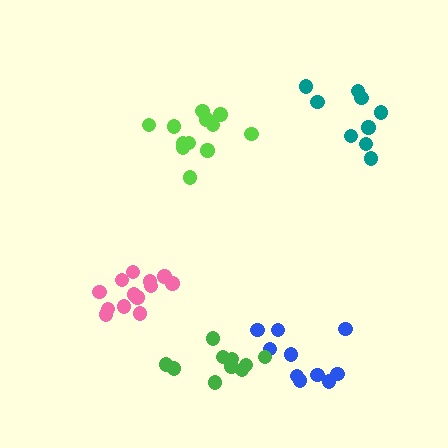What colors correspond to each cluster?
The clusters are colored: pink, lime, blue, teal, green.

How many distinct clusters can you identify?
There are 5 distinct clusters.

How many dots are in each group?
Group 1: 13 dots, Group 2: 12 dots, Group 3: 10 dots, Group 4: 9 dots, Group 5: 10 dots (54 total).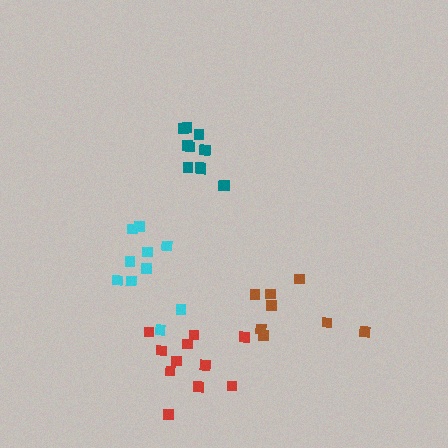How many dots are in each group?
Group 1: 12 dots, Group 2: 8 dots, Group 3: 10 dots, Group 4: 11 dots (41 total).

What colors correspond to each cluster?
The clusters are colored: teal, brown, cyan, red.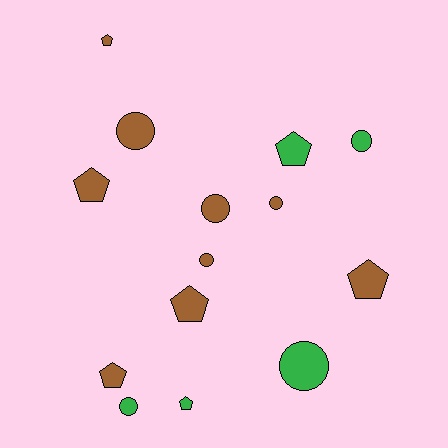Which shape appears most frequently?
Circle, with 7 objects.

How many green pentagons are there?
There are 2 green pentagons.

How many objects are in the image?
There are 14 objects.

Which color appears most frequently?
Brown, with 9 objects.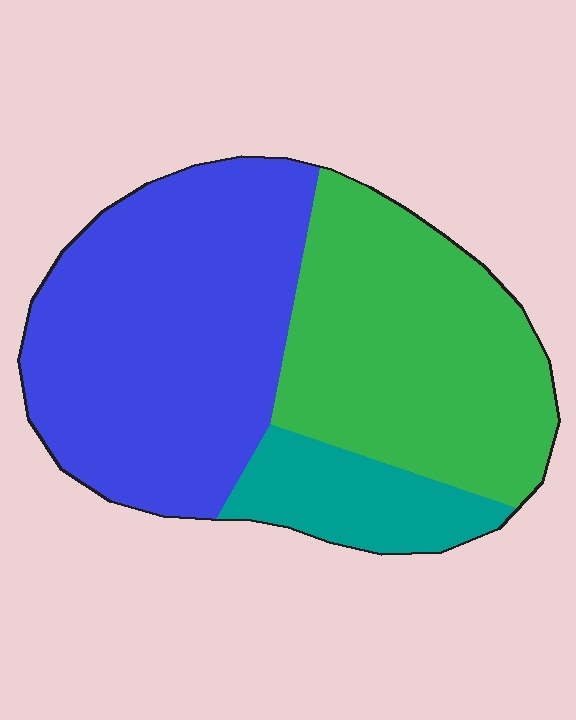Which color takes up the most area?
Blue, at roughly 50%.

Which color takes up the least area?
Teal, at roughly 15%.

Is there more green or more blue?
Blue.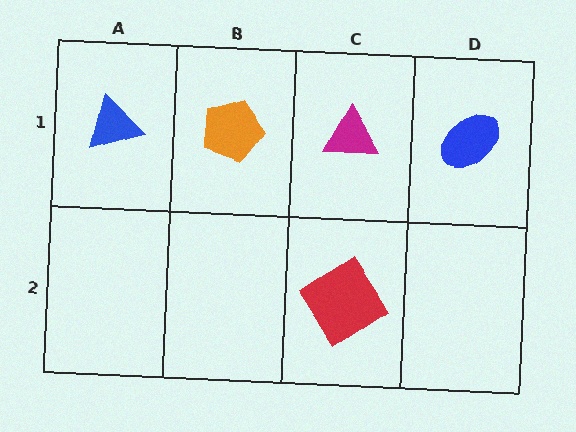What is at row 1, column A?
A blue triangle.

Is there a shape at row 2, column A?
No, that cell is empty.